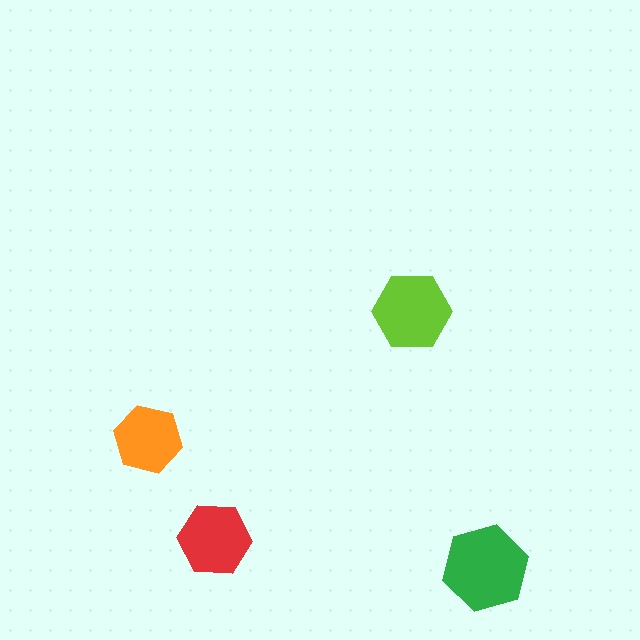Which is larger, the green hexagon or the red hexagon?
The green one.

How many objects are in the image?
There are 4 objects in the image.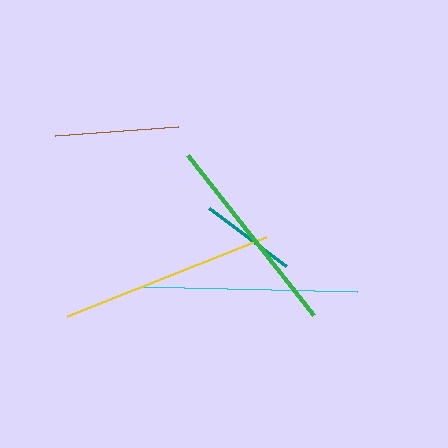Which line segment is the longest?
The cyan line is the longest at approximately 216 pixels.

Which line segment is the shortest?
The teal line is the shortest at approximately 97 pixels.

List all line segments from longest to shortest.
From longest to shortest: cyan, yellow, green, brown, teal.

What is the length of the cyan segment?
The cyan segment is approximately 216 pixels long.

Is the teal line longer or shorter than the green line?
The green line is longer than the teal line.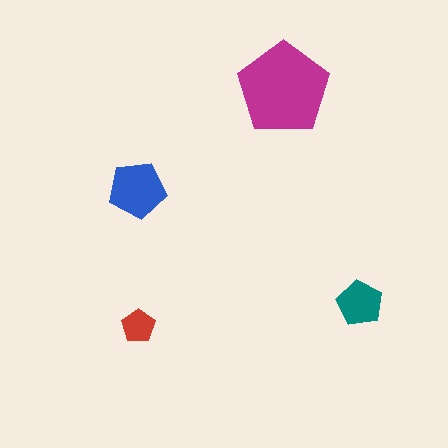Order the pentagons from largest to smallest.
the magenta one, the blue one, the teal one, the red one.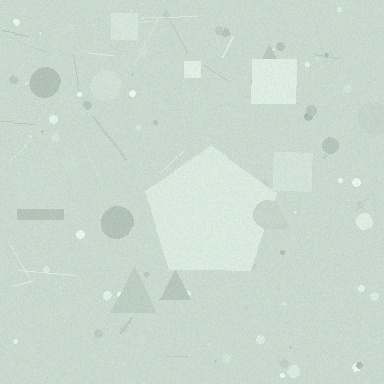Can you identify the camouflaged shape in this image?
The camouflaged shape is a pentagon.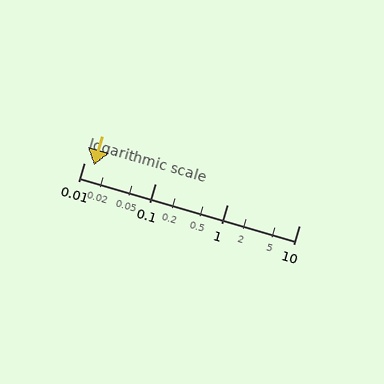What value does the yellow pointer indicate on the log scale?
The pointer indicates approximately 0.014.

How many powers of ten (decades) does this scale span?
The scale spans 3 decades, from 0.01 to 10.